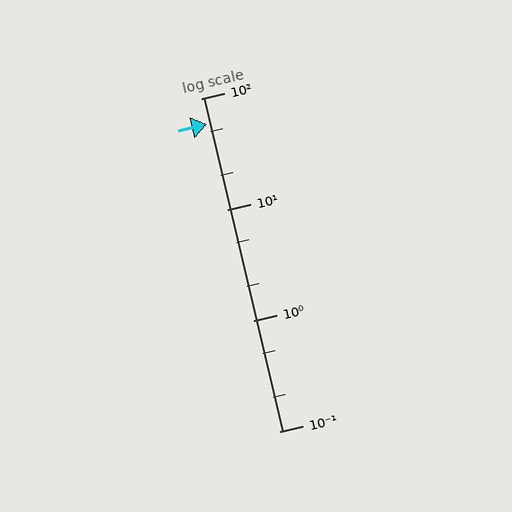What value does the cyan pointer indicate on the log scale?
The pointer indicates approximately 58.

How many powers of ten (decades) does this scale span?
The scale spans 3 decades, from 0.1 to 100.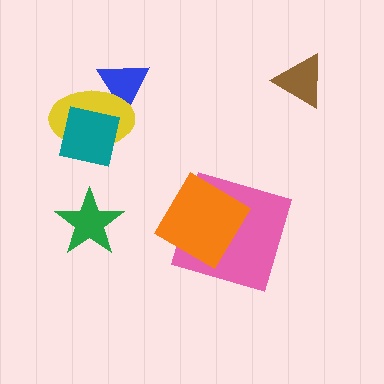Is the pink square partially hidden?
Yes, it is partially covered by another shape.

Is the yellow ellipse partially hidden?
Yes, it is partially covered by another shape.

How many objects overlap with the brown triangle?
0 objects overlap with the brown triangle.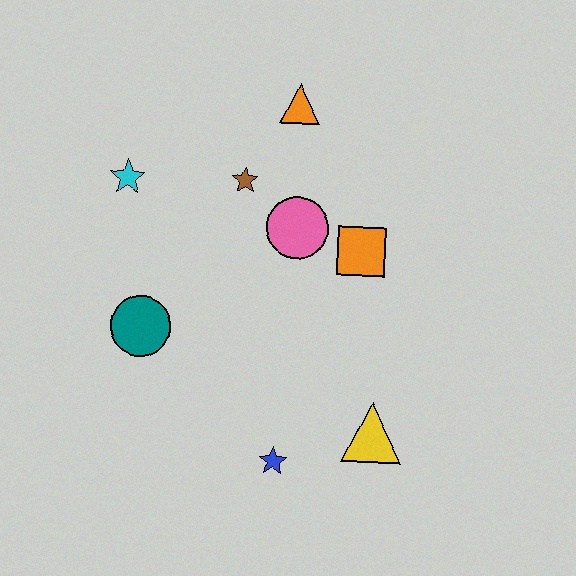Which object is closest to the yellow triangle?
The blue star is closest to the yellow triangle.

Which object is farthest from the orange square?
The cyan star is farthest from the orange square.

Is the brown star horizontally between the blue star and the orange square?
No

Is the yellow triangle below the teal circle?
Yes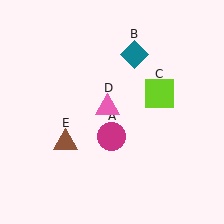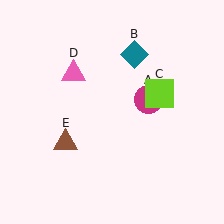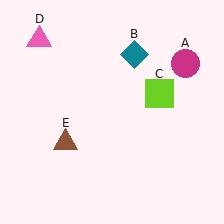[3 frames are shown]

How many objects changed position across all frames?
2 objects changed position: magenta circle (object A), pink triangle (object D).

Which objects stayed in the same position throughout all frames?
Teal diamond (object B) and lime square (object C) and brown triangle (object E) remained stationary.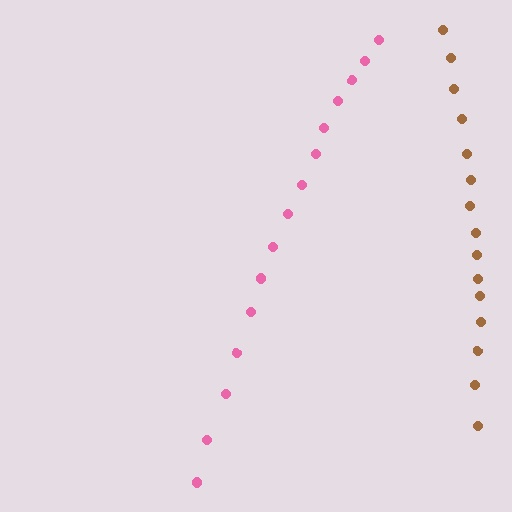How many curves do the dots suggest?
There are 2 distinct paths.